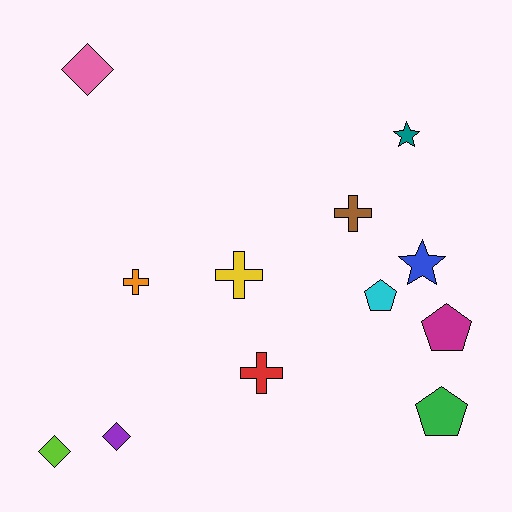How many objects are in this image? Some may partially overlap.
There are 12 objects.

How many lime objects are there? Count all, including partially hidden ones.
There is 1 lime object.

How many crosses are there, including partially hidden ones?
There are 4 crosses.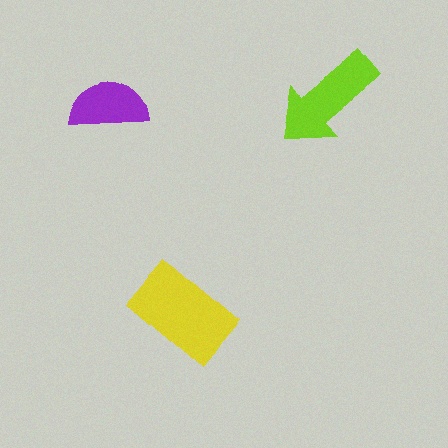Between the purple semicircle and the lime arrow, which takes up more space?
The lime arrow.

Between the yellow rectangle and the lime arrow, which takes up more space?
The yellow rectangle.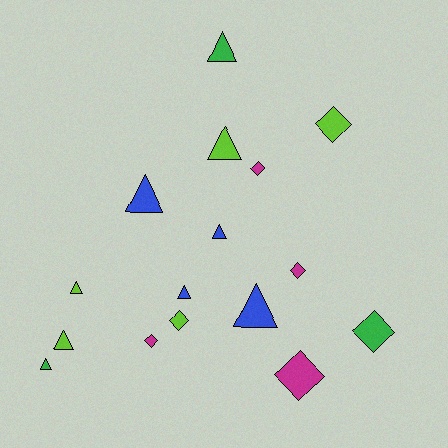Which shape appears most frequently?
Triangle, with 9 objects.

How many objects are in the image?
There are 16 objects.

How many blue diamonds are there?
There are no blue diamonds.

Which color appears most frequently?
Lime, with 5 objects.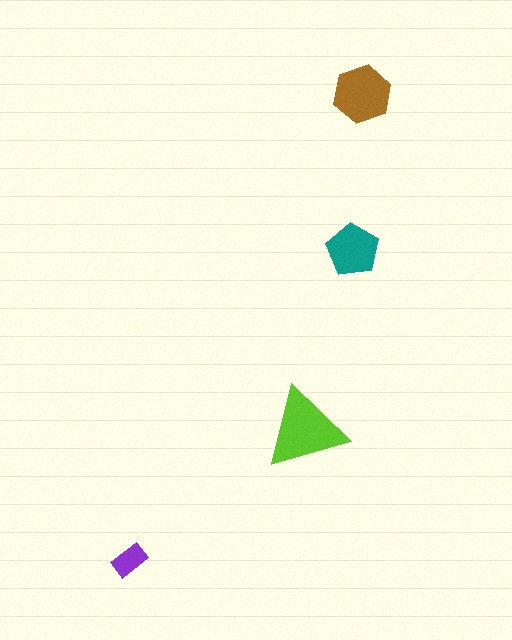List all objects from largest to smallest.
The lime triangle, the brown hexagon, the teal pentagon, the purple rectangle.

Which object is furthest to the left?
The purple rectangle is leftmost.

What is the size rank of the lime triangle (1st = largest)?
1st.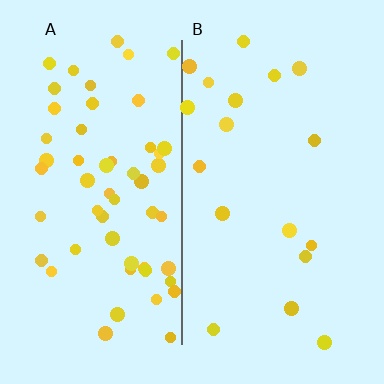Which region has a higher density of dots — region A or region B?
A (the left).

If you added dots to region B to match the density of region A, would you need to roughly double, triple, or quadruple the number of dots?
Approximately triple.